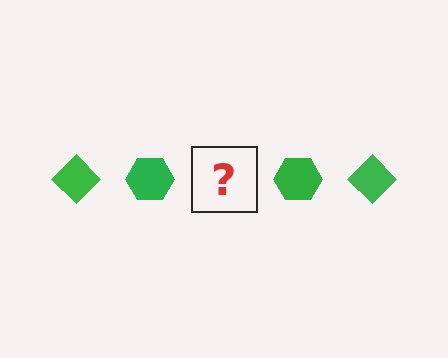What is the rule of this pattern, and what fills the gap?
The rule is that the pattern cycles through diamond, hexagon shapes in green. The gap should be filled with a green diamond.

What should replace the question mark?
The question mark should be replaced with a green diamond.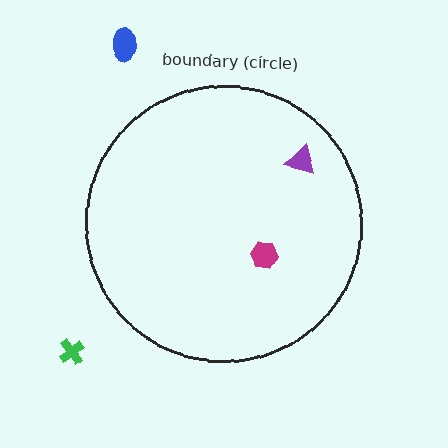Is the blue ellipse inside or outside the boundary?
Outside.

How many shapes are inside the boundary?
2 inside, 2 outside.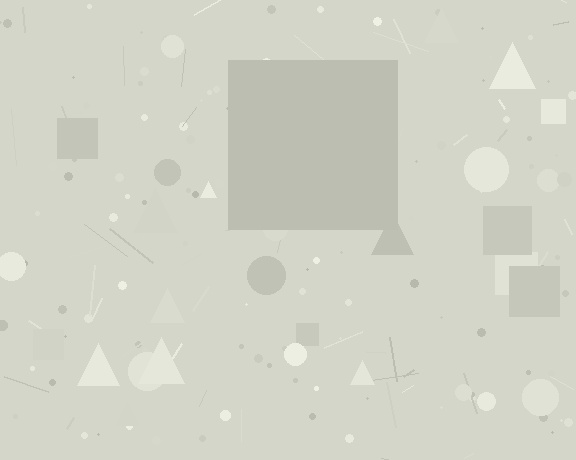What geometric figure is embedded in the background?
A square is embedded in the background.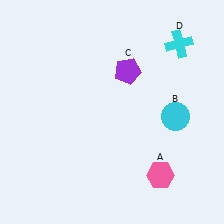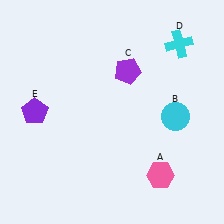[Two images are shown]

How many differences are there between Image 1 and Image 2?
There is 1 difference between the two images.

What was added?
A purple pentagon (E) was added in Image 2.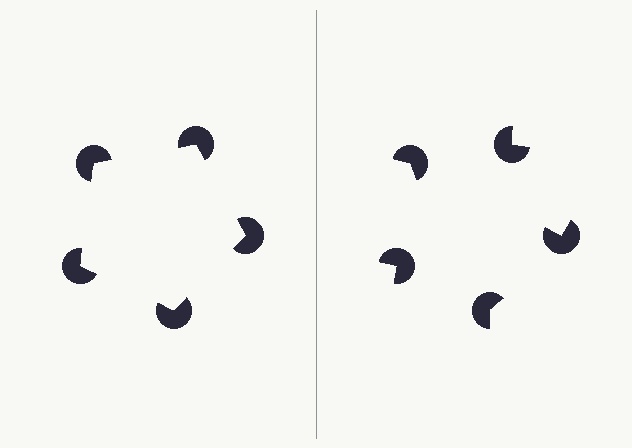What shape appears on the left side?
An illusory pentagon.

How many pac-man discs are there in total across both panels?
10 — 5 on each side.